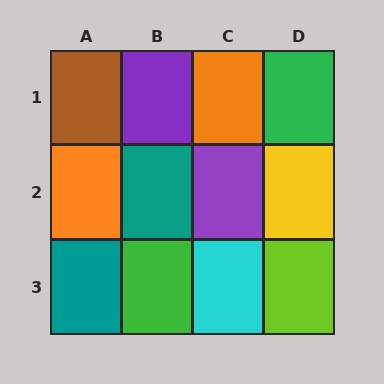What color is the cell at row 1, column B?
Purple.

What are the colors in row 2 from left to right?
Orange, teal, purple, yellow.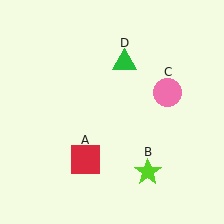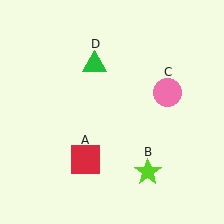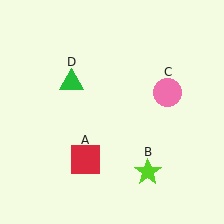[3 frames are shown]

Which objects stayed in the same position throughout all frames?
Red square (object A) and lime star (object B) and pink circle (object C) remained stationary.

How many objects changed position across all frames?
1 object changed position: green triangle (object D).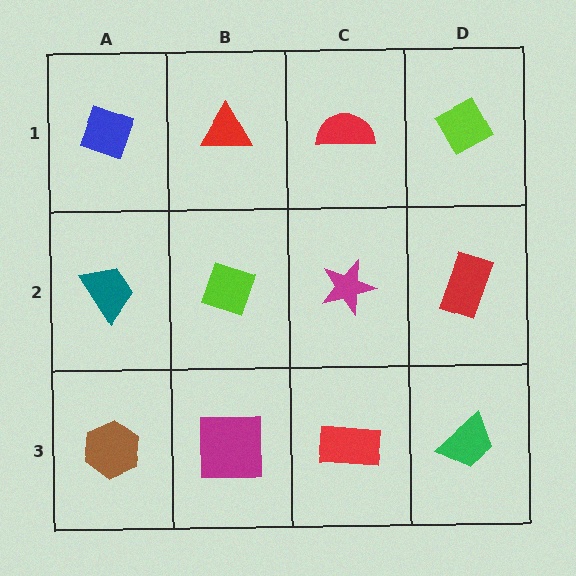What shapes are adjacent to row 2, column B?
A red triangle (row 1, column B), a magenta square (row 3, column B), a teal trapezoid (row 2, column A), a magenta star (row 2, column C).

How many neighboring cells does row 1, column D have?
2.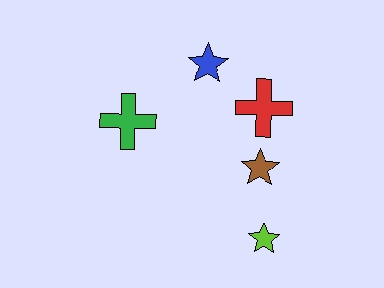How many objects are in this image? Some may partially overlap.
There are 5 objects.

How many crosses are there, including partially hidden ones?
There are 2 crosses.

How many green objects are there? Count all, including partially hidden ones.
There is 1 green object.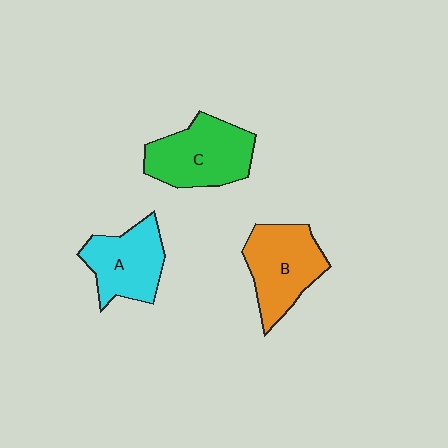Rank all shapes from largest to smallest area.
From largest to smallest: C (green), B (orange), A (cyan).